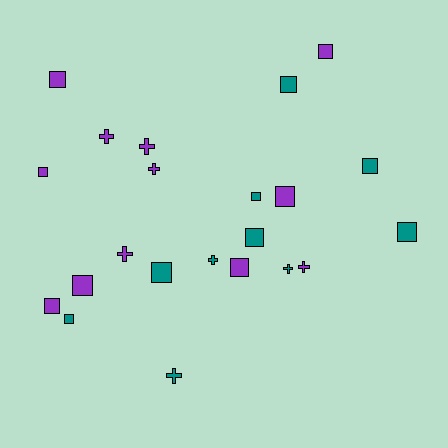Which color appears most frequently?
Purple, with 12 objects.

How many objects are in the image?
There are 22 objects.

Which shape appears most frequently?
Square, with 14 objects.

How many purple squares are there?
There are 7 purple squares.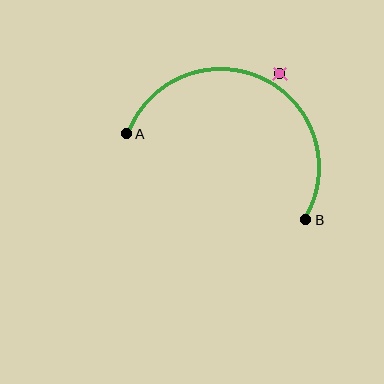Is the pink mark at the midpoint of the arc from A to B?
No — the pink mark does not lie on the arc at all. It sits slightly outside the curve.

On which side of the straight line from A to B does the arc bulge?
The arc bulges above the straight line connecting A and B.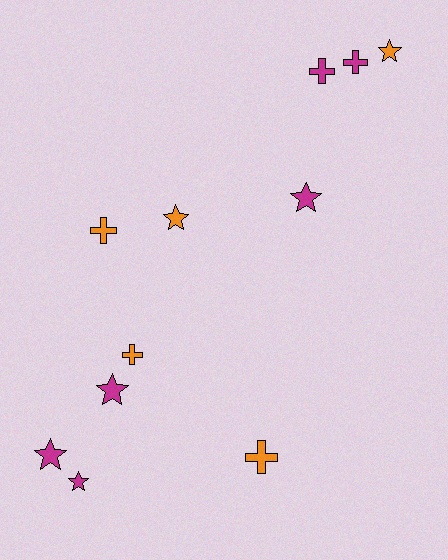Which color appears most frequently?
Magenta, with 6 objects.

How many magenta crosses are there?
There are 2 magenta crosses.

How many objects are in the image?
There are 11 objects.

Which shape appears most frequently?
Star, with 6 objects.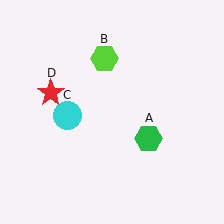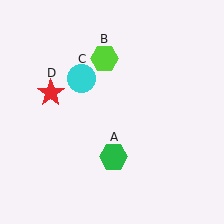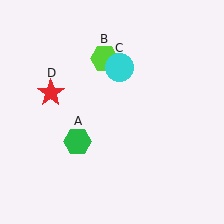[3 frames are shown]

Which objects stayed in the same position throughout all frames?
Lime hexagon (object B) and red star (object D) remained stationary.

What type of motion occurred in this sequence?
The green hexagon (object A), cyan circle (object C) rotated clockwise around the center of the scene.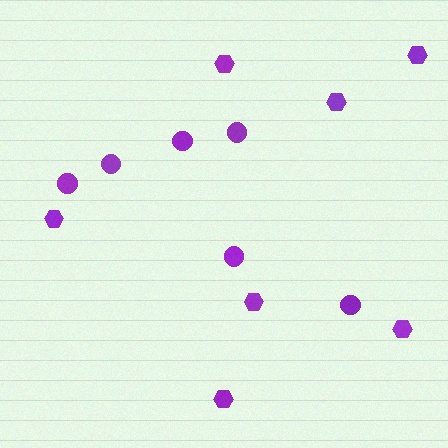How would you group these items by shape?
There are 2 groups: one group of hexagons (7) and one group of circles (6).